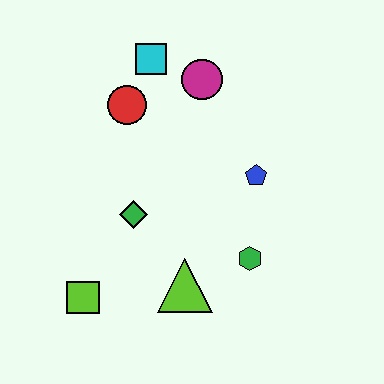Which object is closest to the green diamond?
The lime triangle is closest to the green diamond.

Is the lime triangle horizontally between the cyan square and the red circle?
No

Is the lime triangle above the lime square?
Yes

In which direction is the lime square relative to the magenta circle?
The lime square is below the magenta circle.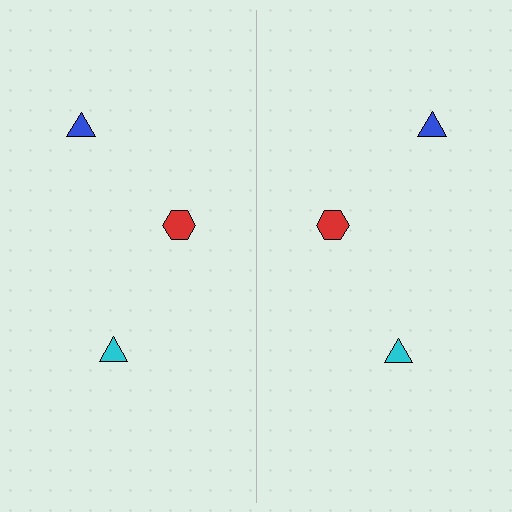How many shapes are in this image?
There are 6 shapes in this image.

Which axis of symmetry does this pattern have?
The pattern has a vertical axis of symmetry running through the center of the image.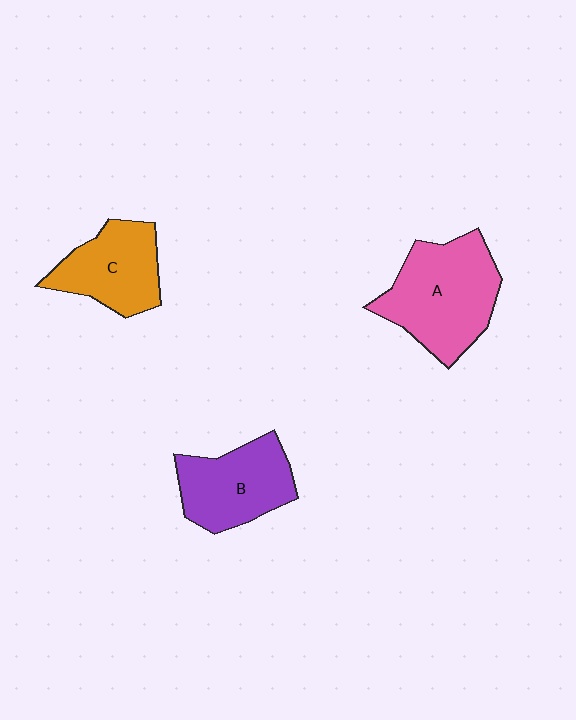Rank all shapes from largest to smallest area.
From largest to smallest: A (pink), B (purple), C (orange).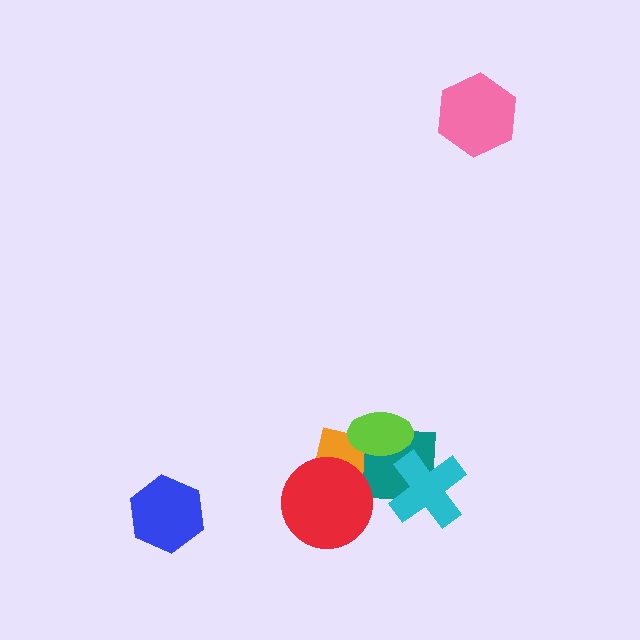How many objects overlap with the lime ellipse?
2 objects overlap with the lime ellipse.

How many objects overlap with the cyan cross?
2 objects overlap with the cyan cross.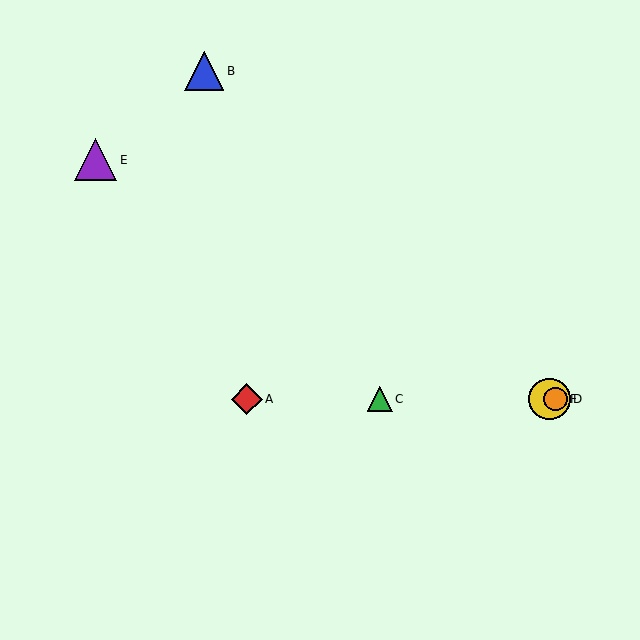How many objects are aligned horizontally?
4 objects (A, C, D, F) are aligned horizontally.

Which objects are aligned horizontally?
Objects A, C, D, F are aligned horizontally.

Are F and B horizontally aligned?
No, F is at y≈399 and B is at y≈71.